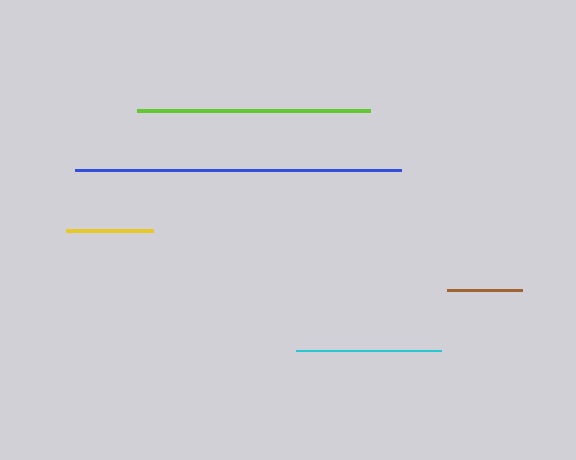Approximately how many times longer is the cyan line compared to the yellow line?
The cyan line is approximately 1.7 times the length of the yellow line.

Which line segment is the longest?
The blue line is the longest at approximately 326 pixels.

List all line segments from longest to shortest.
From longest to shortest: blue, lime, cyan, yellow, brown.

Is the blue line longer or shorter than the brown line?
The blue line is longer than the brown line.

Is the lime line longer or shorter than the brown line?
The lime line is longer than the brown line.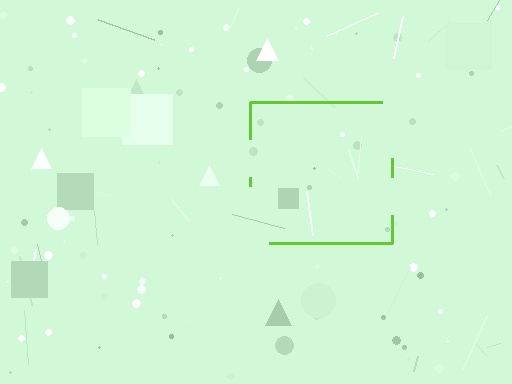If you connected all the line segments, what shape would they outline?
They would outline a square.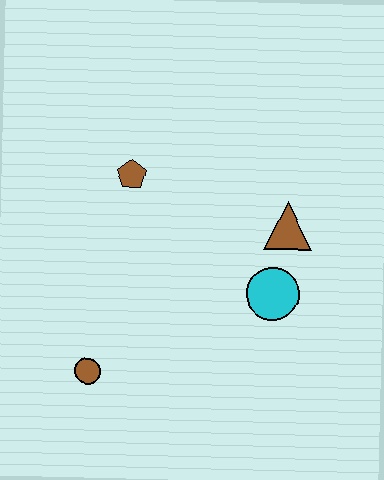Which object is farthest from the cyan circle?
The brown circle is farthest from the cyan circle.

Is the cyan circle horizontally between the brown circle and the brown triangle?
Yes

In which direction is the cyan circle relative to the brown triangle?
The cyan circle is below the brown triangle.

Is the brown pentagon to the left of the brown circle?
No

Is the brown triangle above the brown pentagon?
No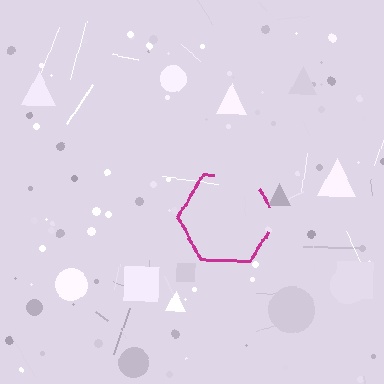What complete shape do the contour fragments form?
The contour fragments form a hexagon.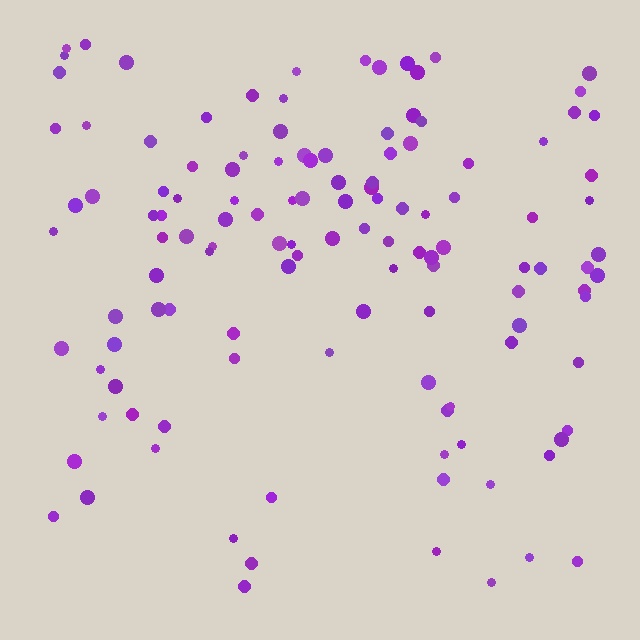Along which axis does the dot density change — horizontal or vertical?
Vertical.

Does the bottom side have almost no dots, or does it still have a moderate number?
Still a moderate number, just noticeably fewer than the top.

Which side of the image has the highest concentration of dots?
The top.